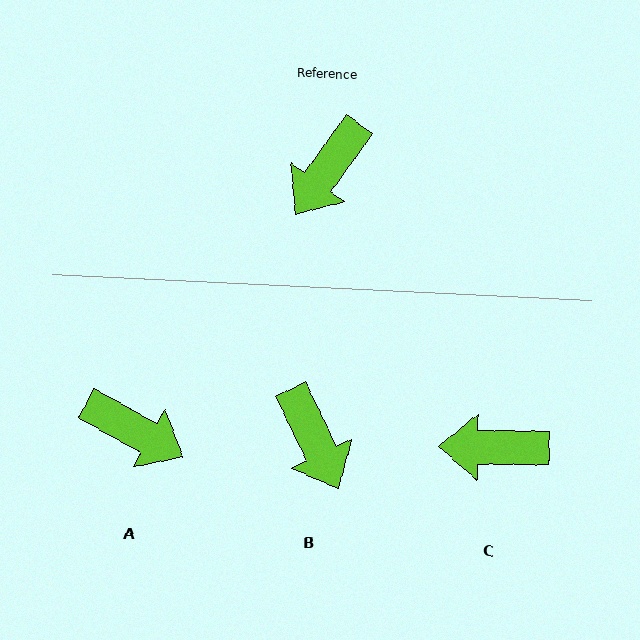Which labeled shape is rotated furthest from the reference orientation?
A, about 96 degrees away.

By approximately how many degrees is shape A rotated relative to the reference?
Approximately 96 degrees counter-clockwise.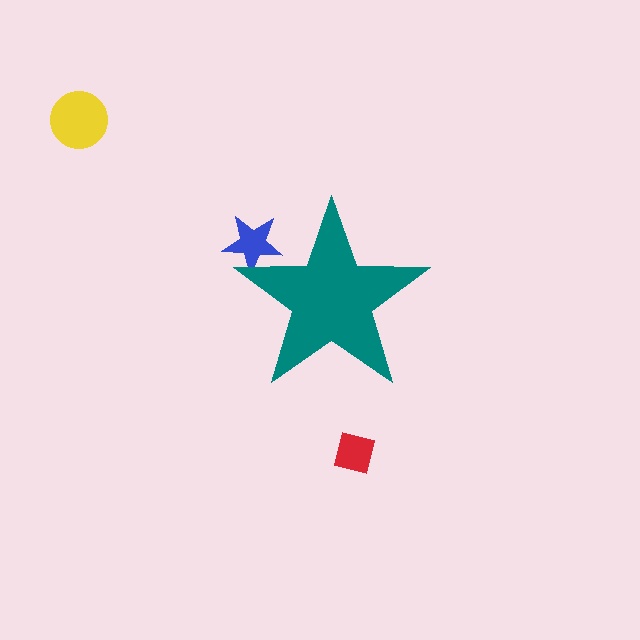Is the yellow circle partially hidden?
No, the yellow circle is fully visible.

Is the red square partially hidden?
No, the red square is fully visible.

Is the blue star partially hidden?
Yes, the blue star is partially hidden behind the teal star.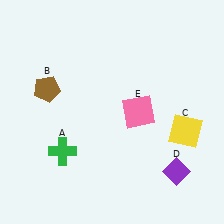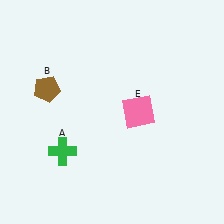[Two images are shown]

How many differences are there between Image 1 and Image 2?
There are 2 differences between the two images.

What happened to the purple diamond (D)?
The purple diamond (D) was removed in Image 2. It was in the bottom-right area of Image 1.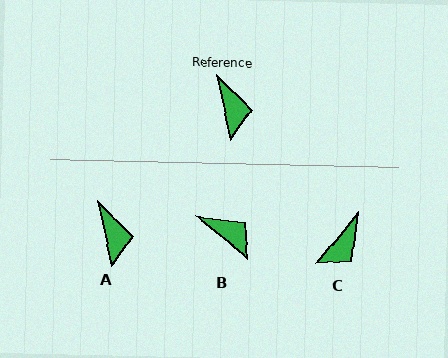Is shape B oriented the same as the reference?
No, it is off by about 38 degrees.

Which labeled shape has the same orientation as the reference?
A.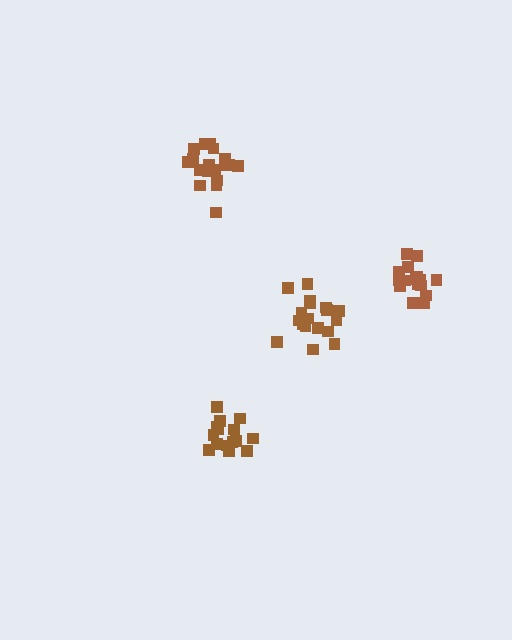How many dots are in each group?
Group 1: 18 dots, Group 2: 19 dots, Group 3: 16 dots, Group 4: 15 dots (68 total).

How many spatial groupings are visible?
There are 4 spatial groupings.